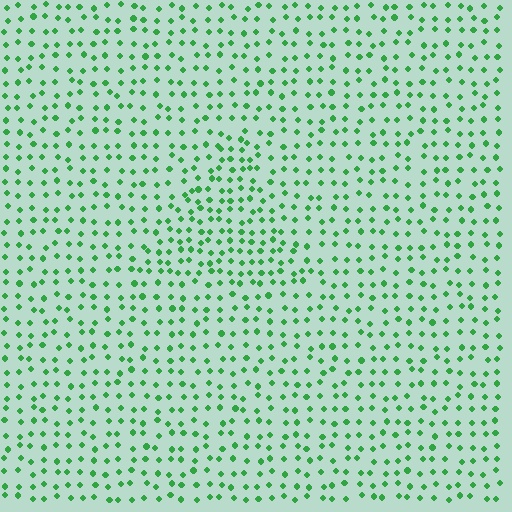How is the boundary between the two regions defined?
The boundary is defined by a change in element density (approximately 1.5x ratio). All elements are the same color, size, and shape.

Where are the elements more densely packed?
The elements are more densely packed inside the triangle boundary.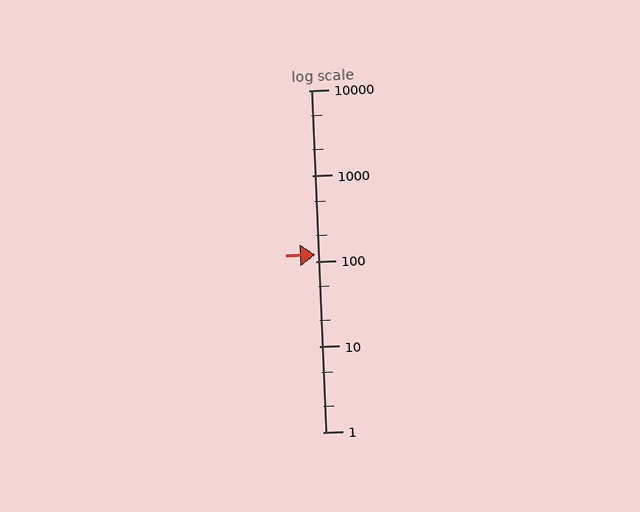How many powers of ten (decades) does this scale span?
The scale spans 4 decades, from 1 to 10000.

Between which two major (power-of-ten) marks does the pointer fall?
The pointer is between 100 and 1000.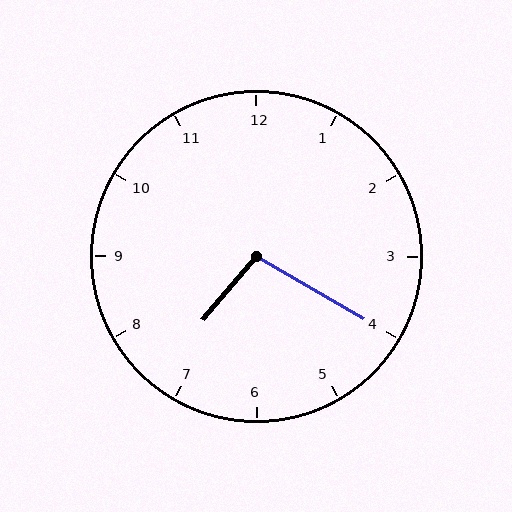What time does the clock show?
7:20.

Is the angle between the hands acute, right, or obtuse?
It is obtuse.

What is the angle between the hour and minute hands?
Approximately 100 degrees.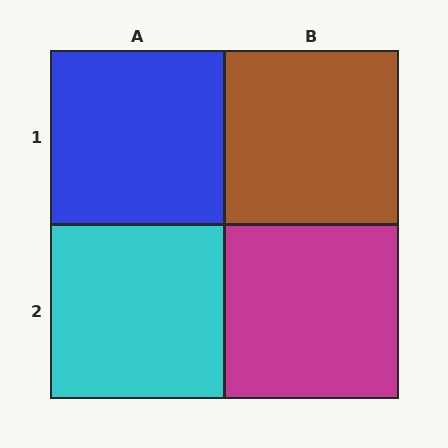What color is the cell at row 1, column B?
Brown.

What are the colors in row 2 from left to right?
Cyan, magenta.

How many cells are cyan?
1 cell is cyan.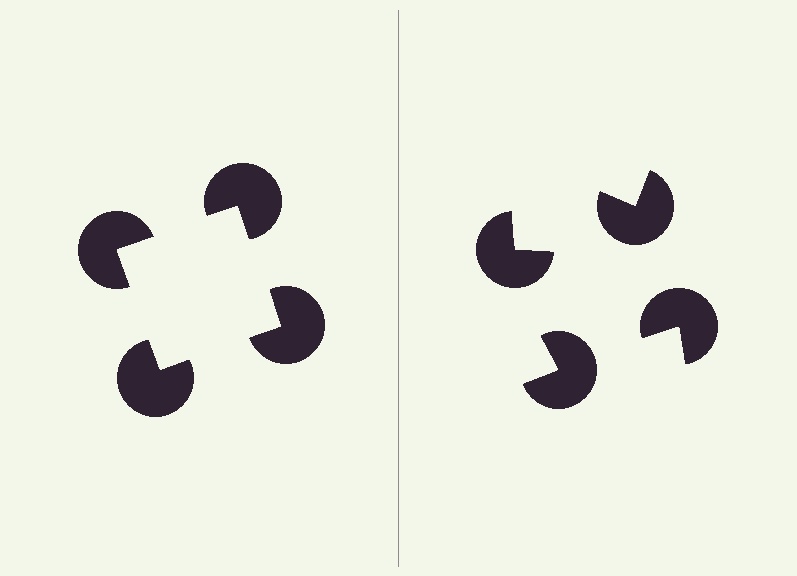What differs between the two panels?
The pac-man discs are positioned identically on both sides; only the wedge orientations differ. On the left they align to a square; on the right they are misaligned.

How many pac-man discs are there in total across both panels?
8 — 4 on each side.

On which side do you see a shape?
An illusory square appears on the left side. On the right side the wedge cuts are rotated, so no coherent shape forms.